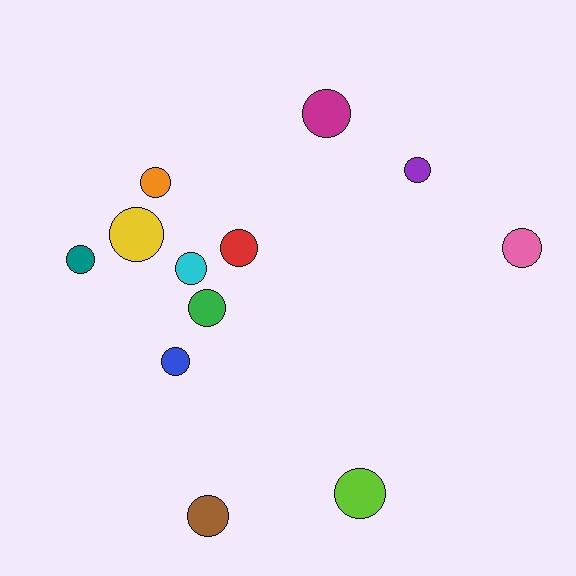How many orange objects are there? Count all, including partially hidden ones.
There is 1 orange object.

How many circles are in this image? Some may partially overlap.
There are 12 circles.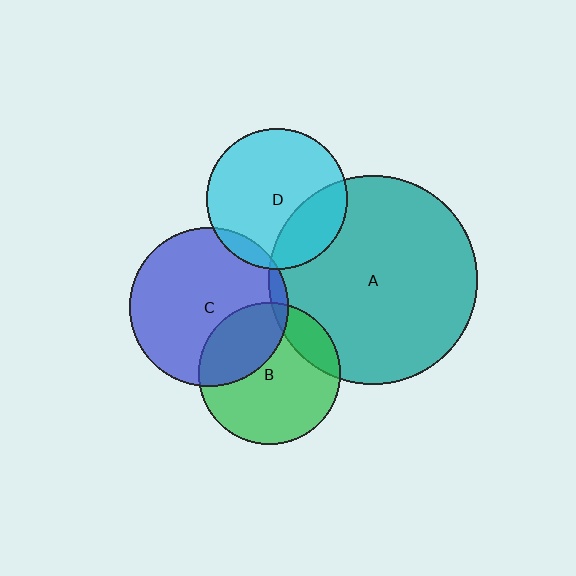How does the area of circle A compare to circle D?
Approximately 2.2 times.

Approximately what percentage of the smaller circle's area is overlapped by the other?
Approximately 5%.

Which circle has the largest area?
Circle A (teal).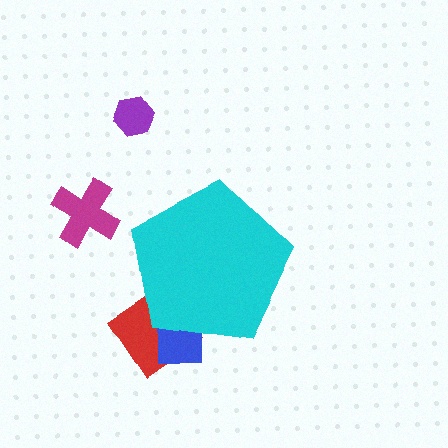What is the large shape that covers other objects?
A cyan pentagon.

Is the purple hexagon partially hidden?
No, the purple hexagon is fully visible.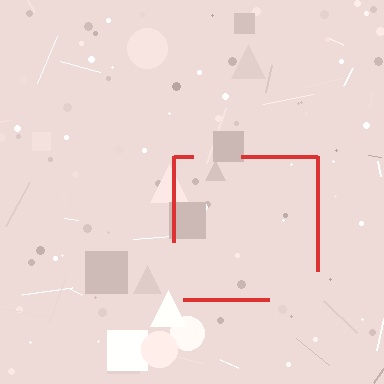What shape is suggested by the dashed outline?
The dashed outline suggests a square.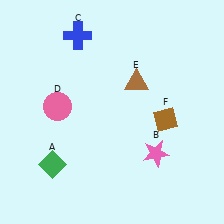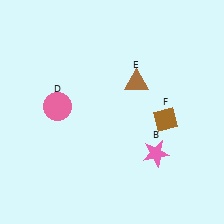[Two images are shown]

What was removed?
The blue cross (C), the green diamond (A) were removed in Image 2.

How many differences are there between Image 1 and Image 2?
There are 2 differences between the two images.